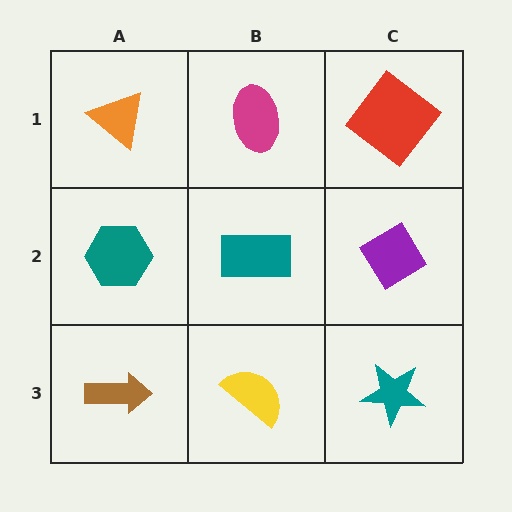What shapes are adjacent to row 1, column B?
A teal rectangle (row 2, column B), an orange triangle (row 1, column A), a red diamond (row 1, column C).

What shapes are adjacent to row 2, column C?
A red diamond (row 1, column C), a teal star (row 3, column C), a teal rectangle (row 2, column B).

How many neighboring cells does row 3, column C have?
2.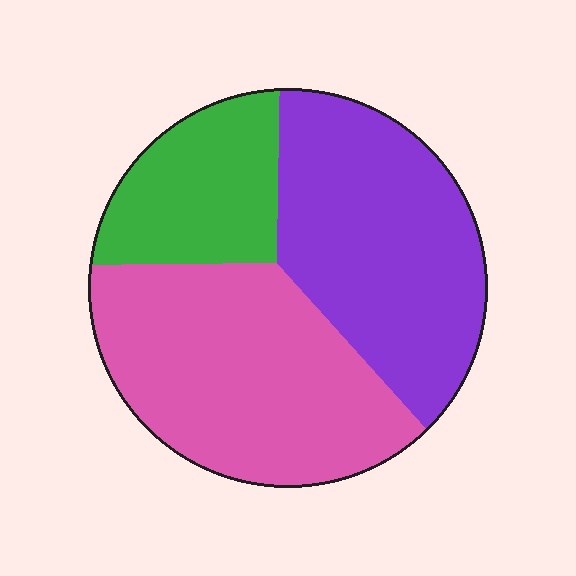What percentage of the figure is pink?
Pink covers roughly 40% of the figure.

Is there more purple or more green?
Purple.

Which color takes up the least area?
Green, at roughly 20%.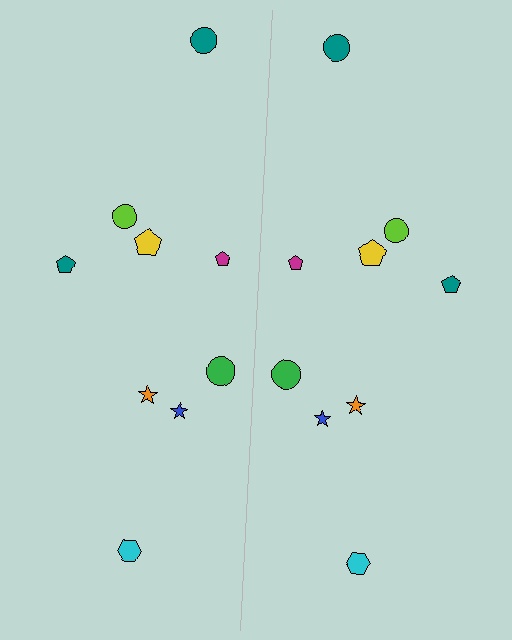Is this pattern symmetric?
Yes, this pattern has bilateral (reflection) symmetry.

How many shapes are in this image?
There are 18 shapes in this image.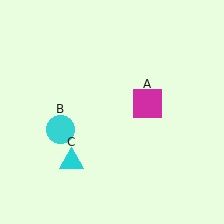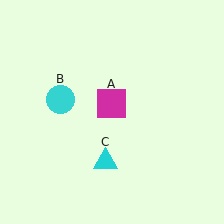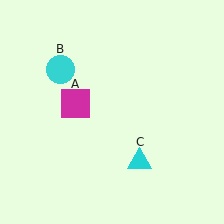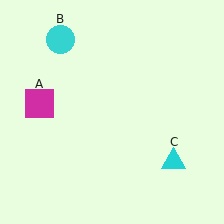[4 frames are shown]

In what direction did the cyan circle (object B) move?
The cyan circle (object B) moved up.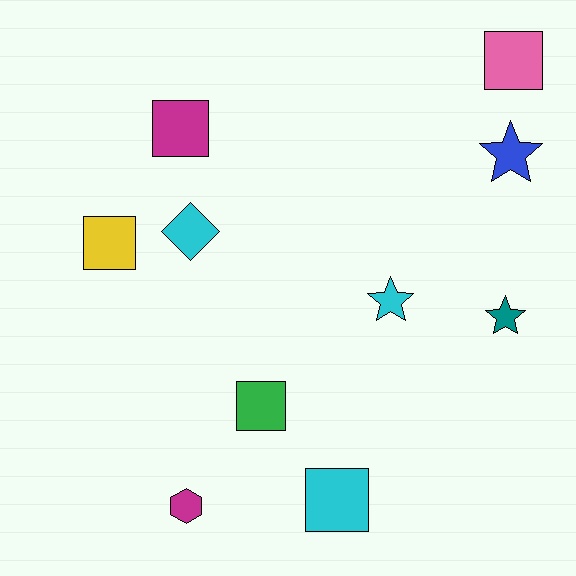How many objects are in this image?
There are 10 objects.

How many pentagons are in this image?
There are no pentagons.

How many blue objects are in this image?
There is 1 blue object.